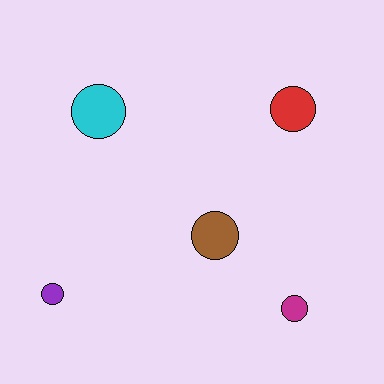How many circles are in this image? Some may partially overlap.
There are 5 circles.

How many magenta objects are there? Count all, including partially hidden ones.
There is 1 magenta object.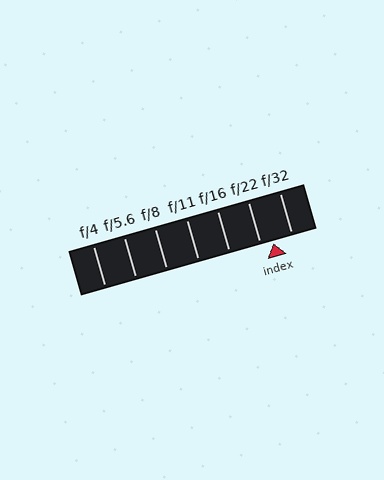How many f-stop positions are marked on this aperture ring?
There are 7 f-stop positions marked.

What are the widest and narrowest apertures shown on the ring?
The widest aperture shown is f/4 and the narrowest is f/32.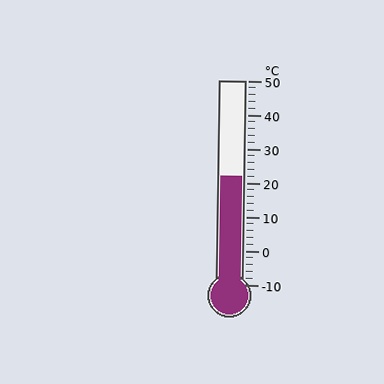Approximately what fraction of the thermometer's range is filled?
The thermometer is filled to approximately 55% of its range.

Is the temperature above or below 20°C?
The temperature is above 20°C.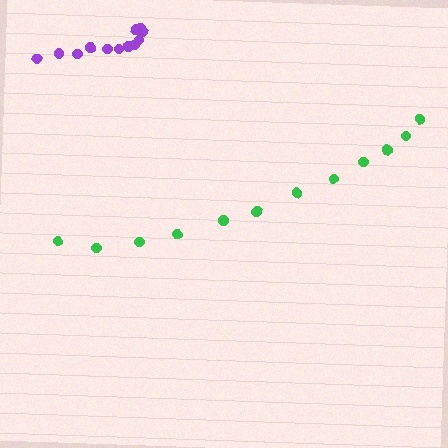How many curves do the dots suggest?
There are 2 distinct paths.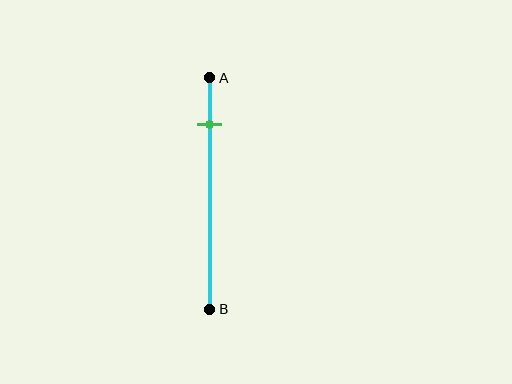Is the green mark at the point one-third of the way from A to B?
No, the mark is at about 20% from A, not at the 33% one-third point.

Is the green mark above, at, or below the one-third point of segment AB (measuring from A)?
The green mark is above the one-third point of segment AB.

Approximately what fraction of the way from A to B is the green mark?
The green mark is approximately 20% of the way from A to B.